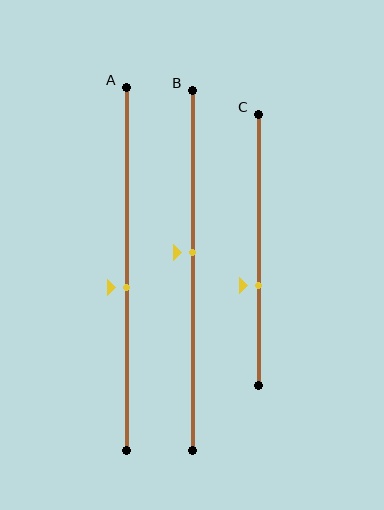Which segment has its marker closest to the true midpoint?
Segment B has its marker closest to the true midpoint.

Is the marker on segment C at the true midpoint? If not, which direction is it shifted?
No, the marker on segment C is shifted downward by about 13% of the segment length.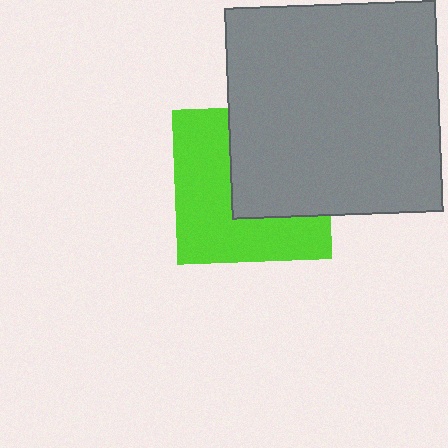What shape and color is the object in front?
The object in front is a gray square.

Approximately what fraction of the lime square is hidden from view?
Roughly 46% of the lime square is hidden behind the gray square.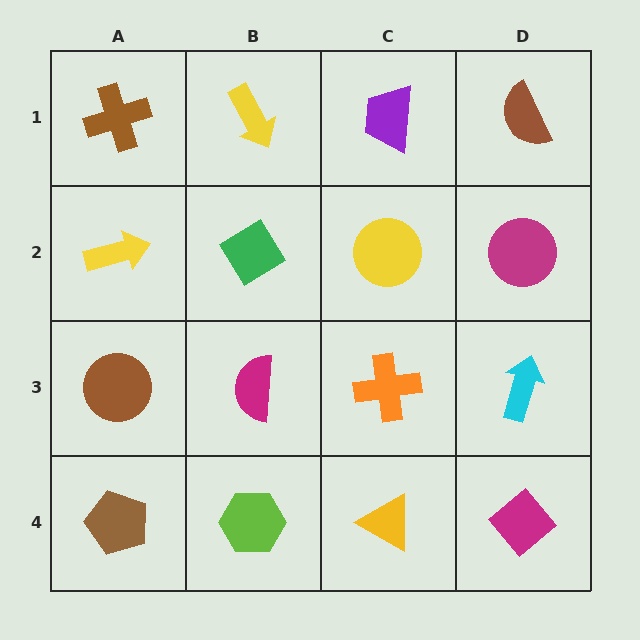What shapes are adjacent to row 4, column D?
A cyan arrow (row 3, column D), a yellow triangle (row 4, column C).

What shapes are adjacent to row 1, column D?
A magenta circle (row 2, column D), a purple trapezoid (row 1, column C).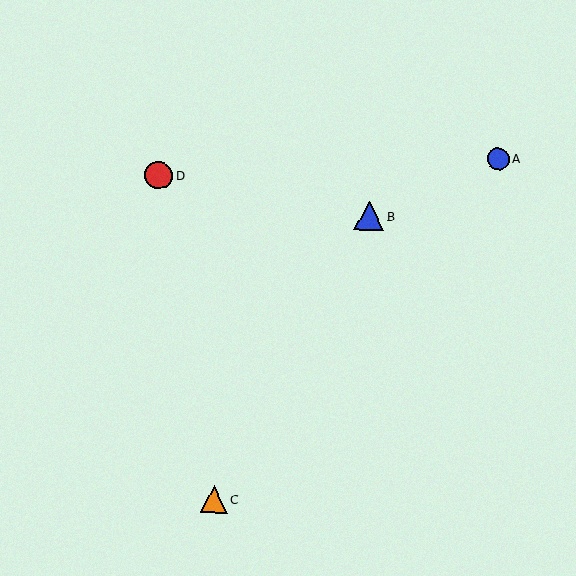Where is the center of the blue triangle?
The center of the blue triangle is at (369, 216).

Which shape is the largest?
The blue triangle (labeled B) is the largest.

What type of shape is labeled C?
Shape C is an orange triangle.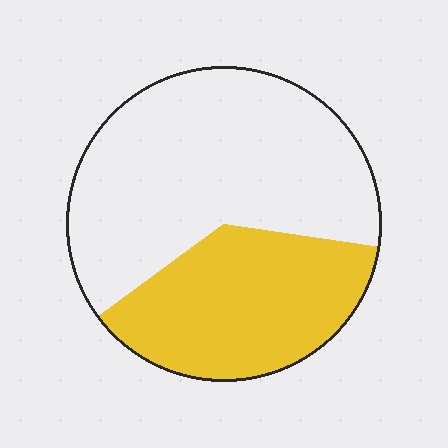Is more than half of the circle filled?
No.